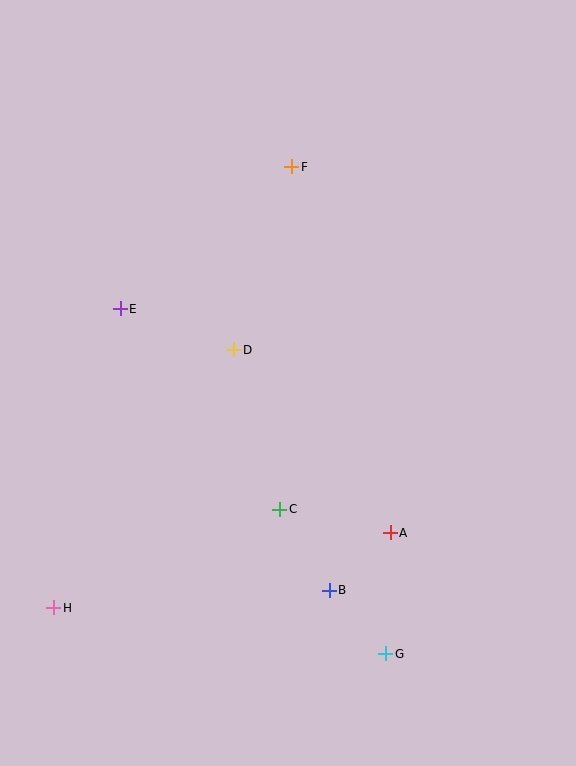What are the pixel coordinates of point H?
Point H is at (54, 608).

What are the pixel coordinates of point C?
Point C is at (279, 509).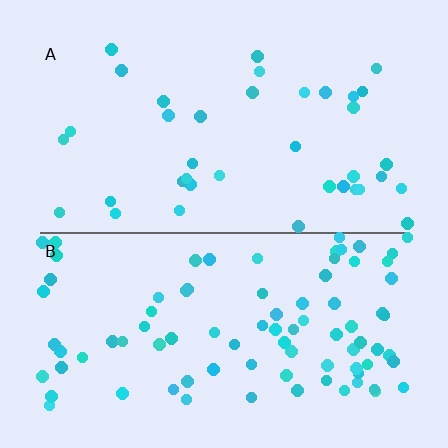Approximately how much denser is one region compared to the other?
Approximately 2.3× — region B over region A.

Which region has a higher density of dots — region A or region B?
B (the bottom).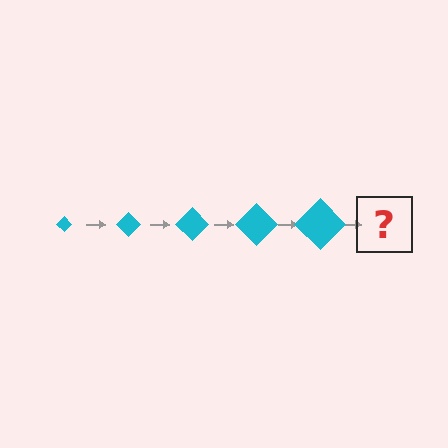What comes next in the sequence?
The next element should be a cyan diamond, larger than the previous one.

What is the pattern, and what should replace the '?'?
The pattern is that the diamond gets progressively larger each step. The '?' should be a cyan diamond, larger than the previous one.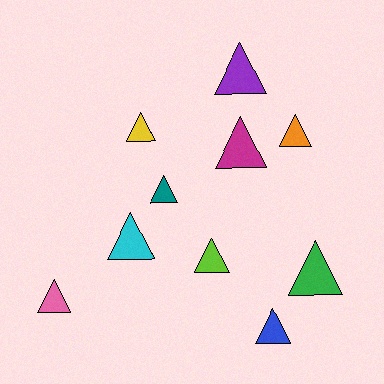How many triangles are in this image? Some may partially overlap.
There are 10 triangles.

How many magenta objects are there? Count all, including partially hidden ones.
There is 1 magenta object.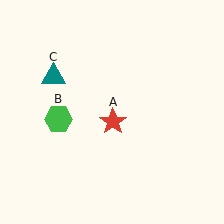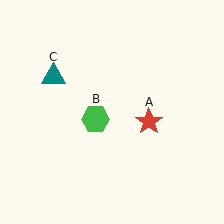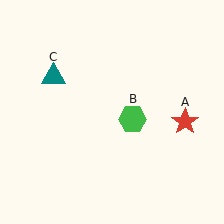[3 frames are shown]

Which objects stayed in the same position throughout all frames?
Teal triangle (object C) remained stationary.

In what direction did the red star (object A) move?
The red star (object A) moved right.